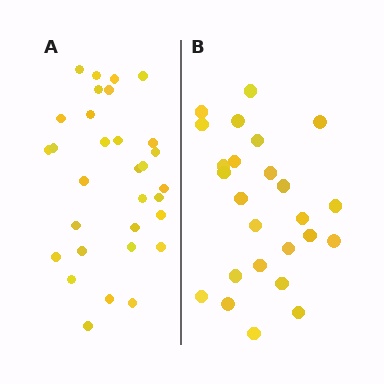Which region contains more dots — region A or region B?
Region A (the left region) has more dots.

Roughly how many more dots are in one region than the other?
Region A has about 6 more dots than region B.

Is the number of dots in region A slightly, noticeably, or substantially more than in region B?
Region A has only slightly more — the two regions are fairly close. The ratio is roughly 1.2 to 1.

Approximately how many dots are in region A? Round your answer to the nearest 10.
About 30 dots. (The exact count is 31, which rounds to 30.)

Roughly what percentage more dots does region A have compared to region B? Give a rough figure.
About 25% more.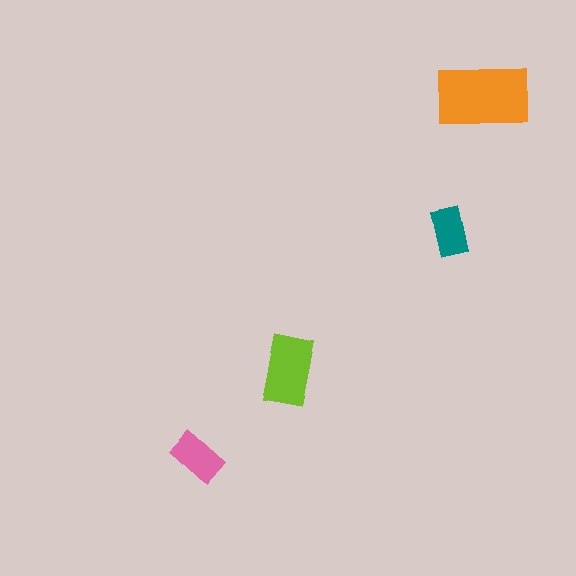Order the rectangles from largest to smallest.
the orange one, the lime one, the pink one, the teal one.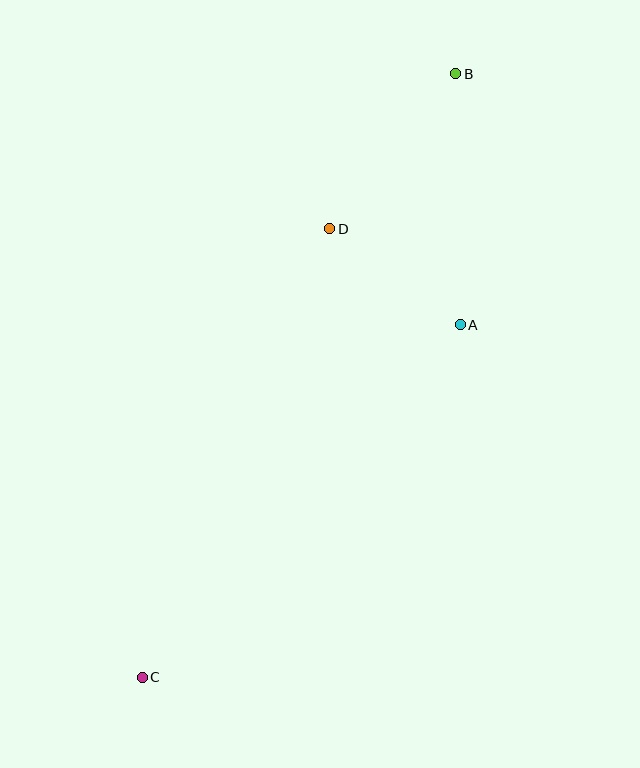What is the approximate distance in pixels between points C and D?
The distance between C and D is approximately 486 pixels.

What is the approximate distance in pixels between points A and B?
The distance between A and B is approximately 251 pixels.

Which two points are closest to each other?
Points A and D are closest to each other.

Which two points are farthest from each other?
Points B and C are farthest from each other.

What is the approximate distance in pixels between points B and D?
The distance between B and D is approximately 200 pixels.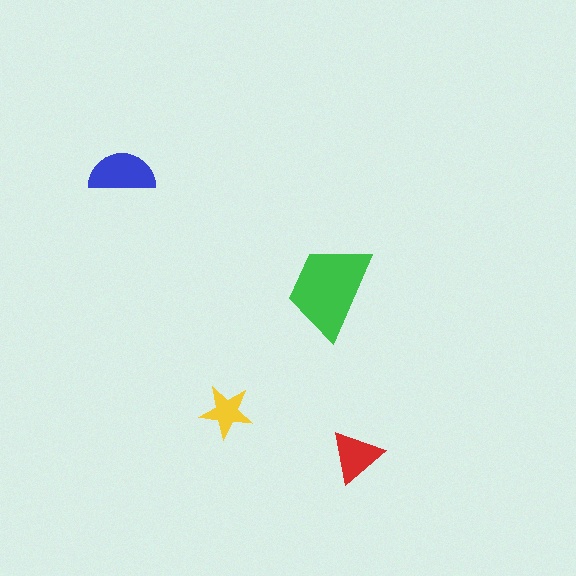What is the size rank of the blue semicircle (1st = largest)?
2nd.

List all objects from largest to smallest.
The green trapezoid, the blue semicircle, the red triangle, the yellow star.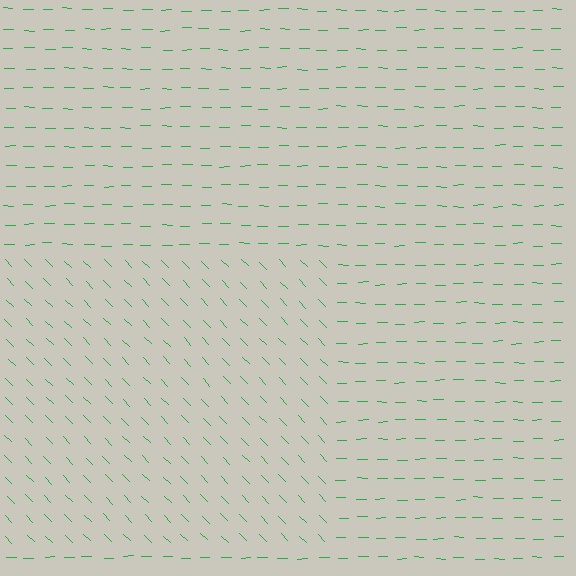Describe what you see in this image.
The image is filled with small green line segments. A rectangle region in the image has lines oriented differently from the surrounding lines, creating a visible texture boundary.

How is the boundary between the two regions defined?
The boundary is defined purely by a change in line orientation (approximately 45 degrees difference). All lines are the same color and thickness.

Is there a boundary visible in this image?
Yes, there is a texture boundary formed by a change in line orientation.